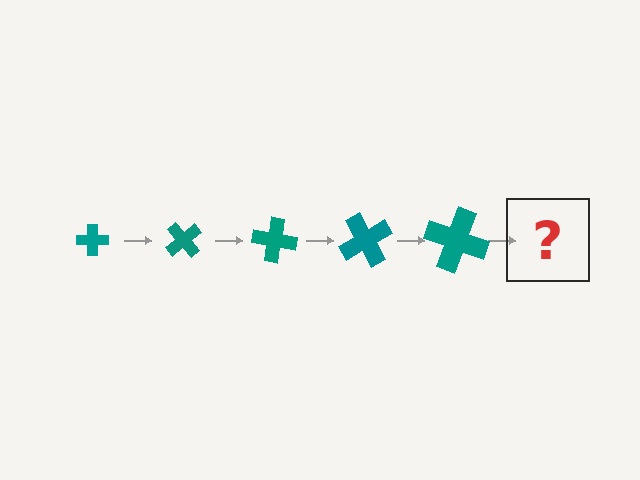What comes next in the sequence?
The next element should be a cross, larger than the previous one and rotated 250 degrees from the start.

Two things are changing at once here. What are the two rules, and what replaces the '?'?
The two rules are that the cross grows larger each step and it rotates 50 degrees each step. The '?' should be a cross, larger than the previous one and rotated 250 degrees from the start.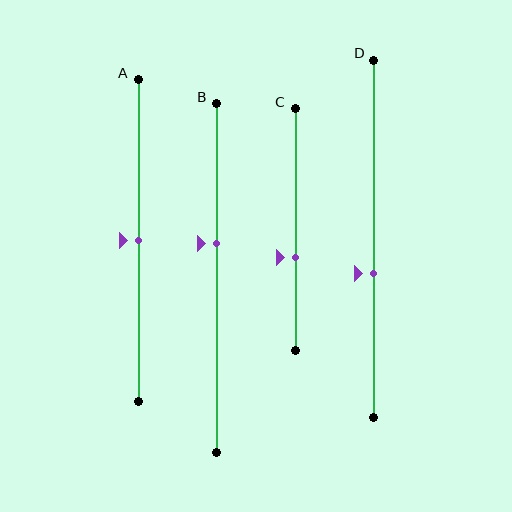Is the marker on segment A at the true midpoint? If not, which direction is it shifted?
Yes, the marker on segment A is at the true midpoint.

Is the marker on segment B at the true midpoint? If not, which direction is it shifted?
No, the marker on segment B is shifted upward by about 10% of the segment length.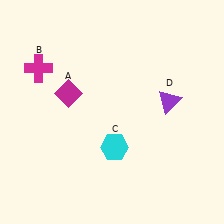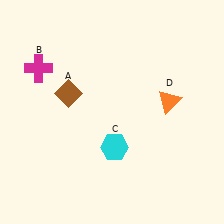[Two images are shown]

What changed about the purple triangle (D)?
In Image 1, D is purple. In Image 2, it changed to orange.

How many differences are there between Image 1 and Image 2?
There are 2 differences between the two images.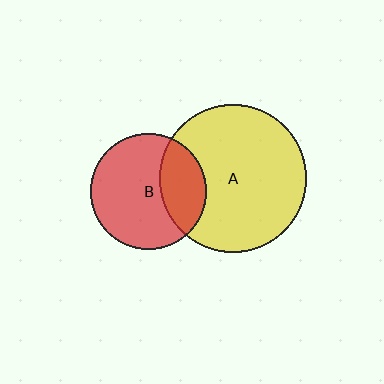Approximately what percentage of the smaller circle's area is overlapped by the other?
Approximately 30%.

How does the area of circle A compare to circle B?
Approximately 1.6 times.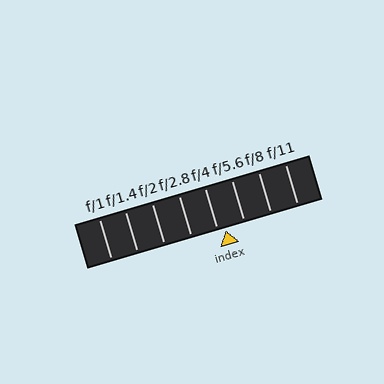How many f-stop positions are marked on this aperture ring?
There are 8 f-stop positions marked.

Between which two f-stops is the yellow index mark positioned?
The index mark is between f/4 and f/5.6.